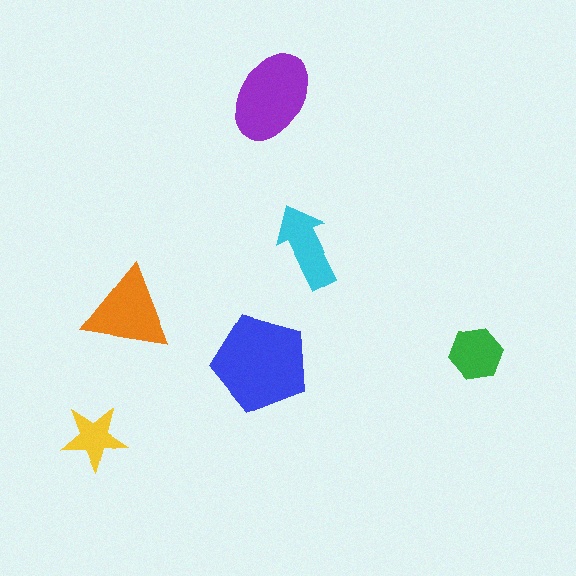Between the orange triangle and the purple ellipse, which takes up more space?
The purple ellipse.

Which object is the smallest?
The yellow star.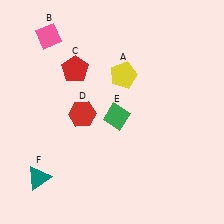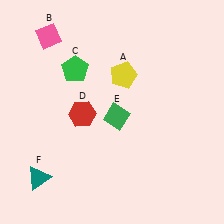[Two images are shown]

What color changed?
The pentagon (C) changed from red in Image 1 to green in Image 2.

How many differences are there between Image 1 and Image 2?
There is 1 difference between the two images.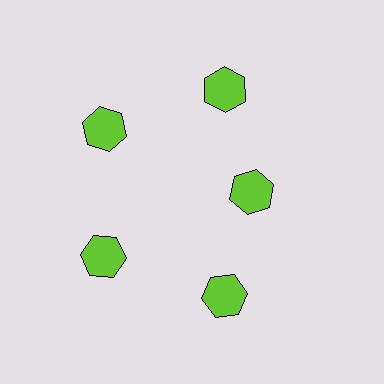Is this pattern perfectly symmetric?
No. The 5 lime hexagons are arranged in a ring, but one element near the 3 o'clock position is pulled inward toward the center, breaking the 5-fold rotational symmetry.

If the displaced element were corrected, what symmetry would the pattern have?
It would have 5-fold rotational symmetry — the pattern would map onto itself every 72 degrees.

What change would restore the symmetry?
The symmetry would be restored by moving it outward, back onto the ring so that all 5 hexagons sit at equal angles and equal distance from the center.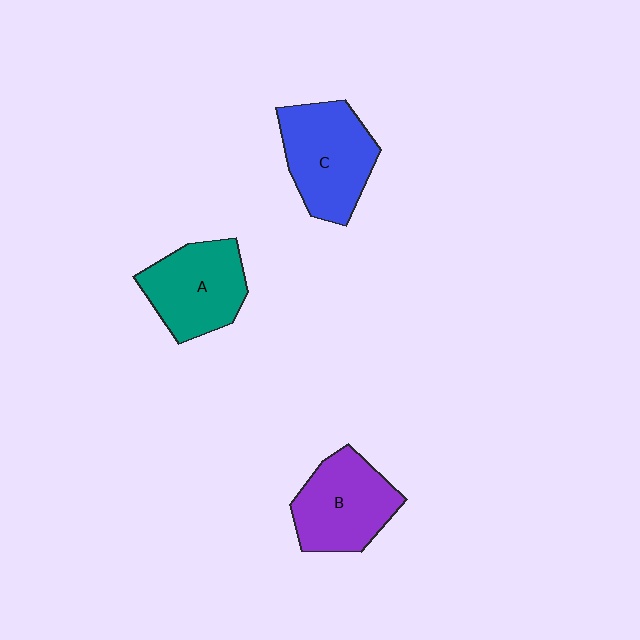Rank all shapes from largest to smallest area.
From largest to smallest: C (blue), B (purple), A (teal).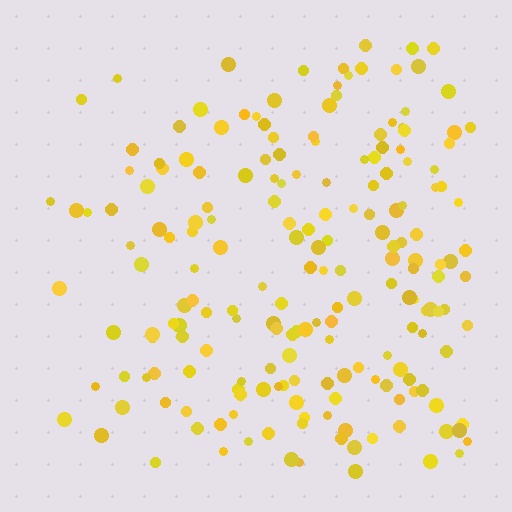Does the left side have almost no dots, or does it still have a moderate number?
Still a moderate number, just noticeably fewer than the right.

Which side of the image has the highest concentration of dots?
The right.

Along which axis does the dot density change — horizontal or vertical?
Horizontal.